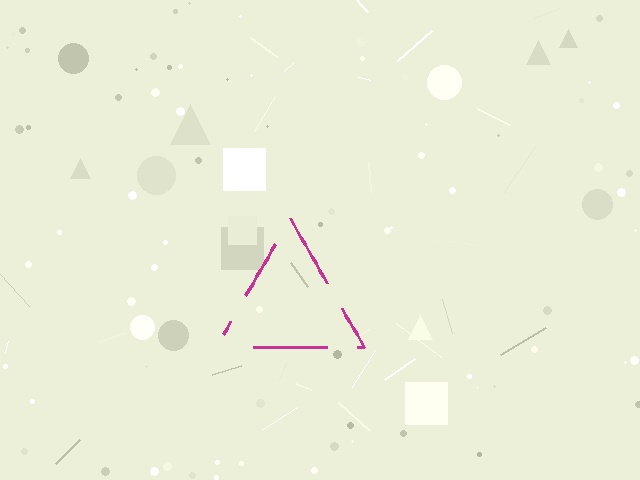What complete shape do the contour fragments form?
The contour fragments form a triangle.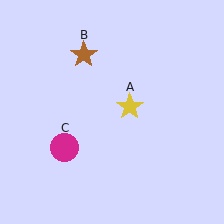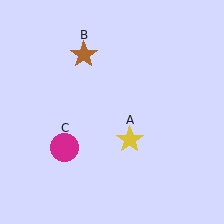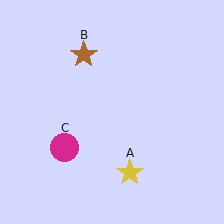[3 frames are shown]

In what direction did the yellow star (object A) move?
The yellow star (object A) moved down.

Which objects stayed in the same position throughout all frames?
Brown star (object B) and magenta circle (object C) remained stationary.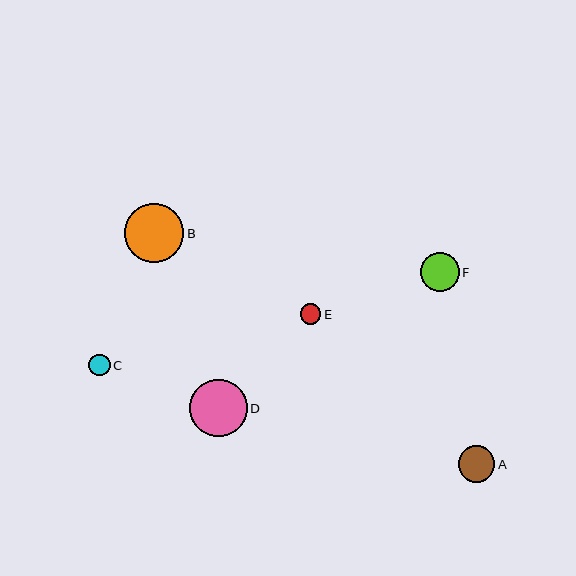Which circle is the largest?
Circle B is the largest with a size of approximately 59 pixels.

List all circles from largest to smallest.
From largest to smallest: B, D, F, A, C, E.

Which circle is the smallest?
Circle E is the smallest with a size of approximately 21 pixels.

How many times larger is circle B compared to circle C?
Circle B is approximately 2.7 times the size of circle C.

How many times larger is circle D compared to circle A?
Circle D is approximately 1.6 times the size of circle A.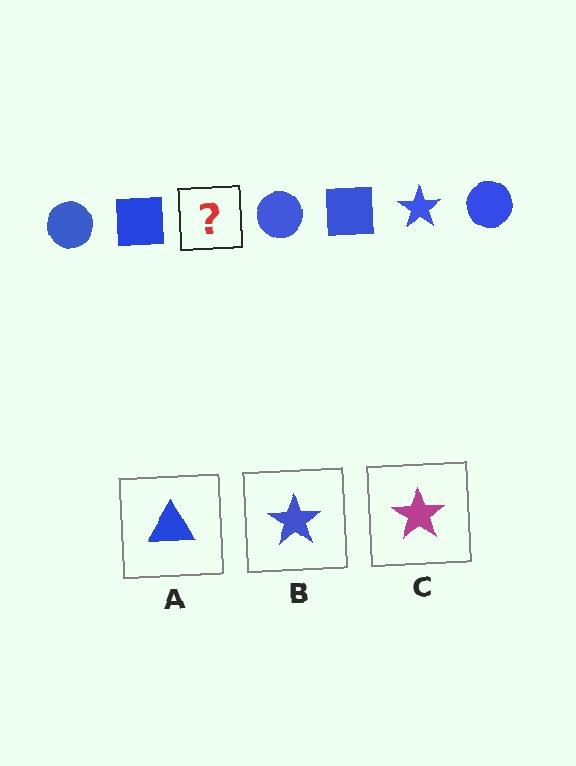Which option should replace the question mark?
Option B.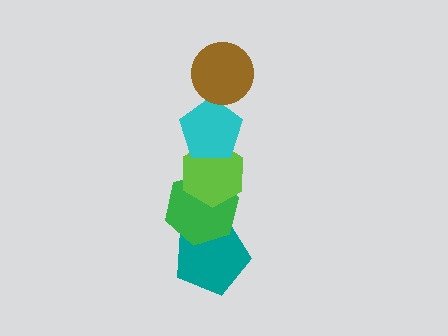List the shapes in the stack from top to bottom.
From top to bottom: the brown circle, the cyan pentagon, the lime hexagon, the green hexagon, the teal pentagon.